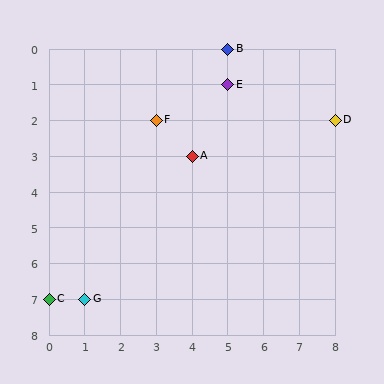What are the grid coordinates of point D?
Point D is at grid coordinates (8, 2).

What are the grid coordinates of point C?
Point C is at grid coordinates (0, 7).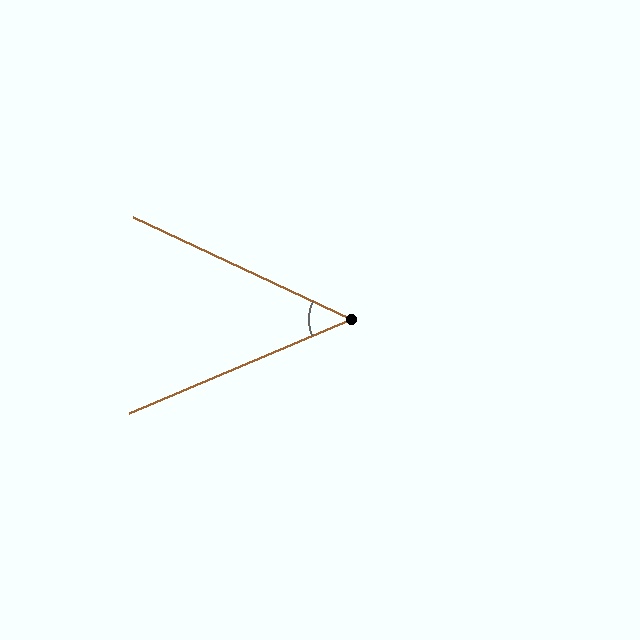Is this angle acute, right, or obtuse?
It is acute.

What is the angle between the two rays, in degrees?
Approximately 48 degrees.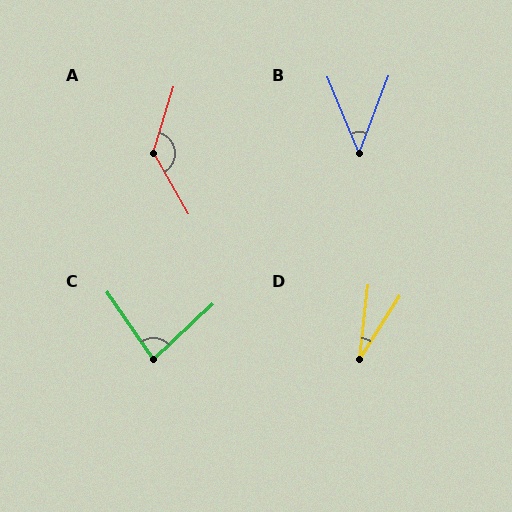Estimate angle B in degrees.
Approximately 43 degrees.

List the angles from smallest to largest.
D (26°), B (43°), C (82°), A (132°).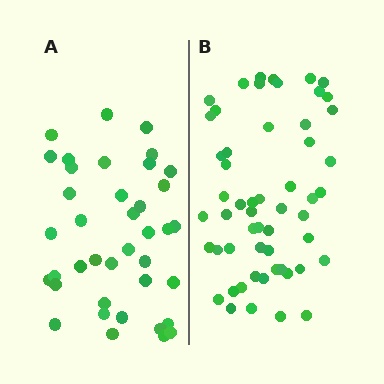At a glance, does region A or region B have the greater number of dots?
Region B (the right region) has more dots.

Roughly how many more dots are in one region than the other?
Region B has approximately 15 more dots than region A.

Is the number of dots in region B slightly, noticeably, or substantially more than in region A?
Region B has noticeably more, but not dramatically so. The ratio is roughly 1.4 to 1.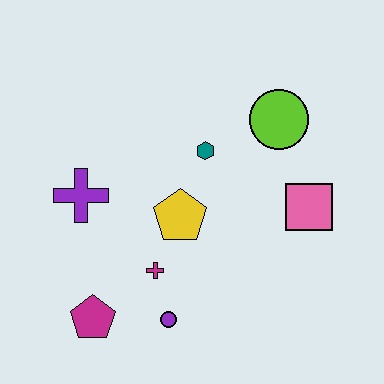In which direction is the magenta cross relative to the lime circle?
The magenta cross is below the lime circle.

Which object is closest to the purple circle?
The magenta cross is closest to the purple circle.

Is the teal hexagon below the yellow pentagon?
No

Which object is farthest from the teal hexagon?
The magenta pentagon is farthest from the teal hexagon.